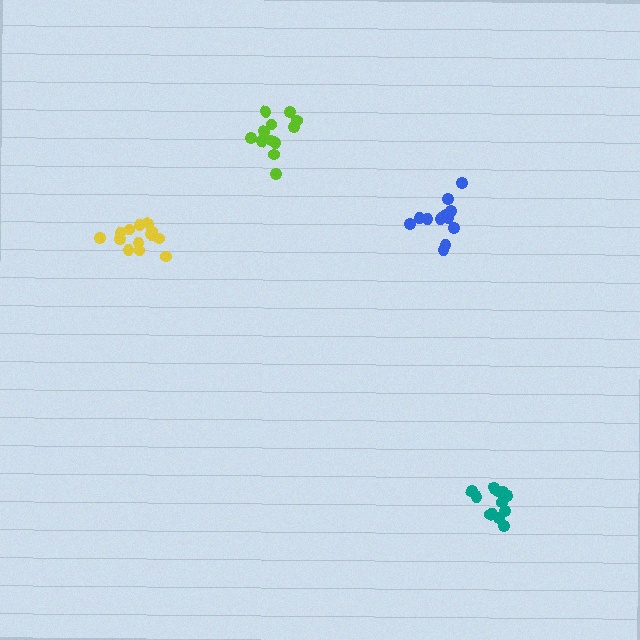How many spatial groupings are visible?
There are 4 spatial groupings.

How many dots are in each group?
Group 1: 13 dots, Group 2: 13 dots, Group 3: 13 dots, Group 4: 13 dots (52 total).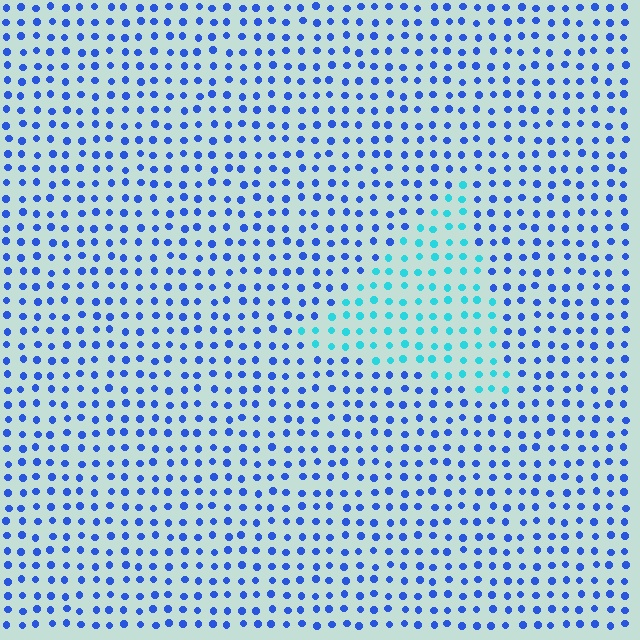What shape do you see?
I see a triangle.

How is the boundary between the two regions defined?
The boundary is defined purely by a slight shift in hue (about 43 degrees). Spacing, size, and orientation are identical on both sides.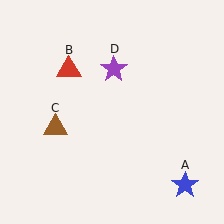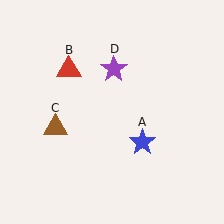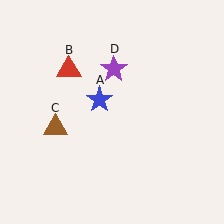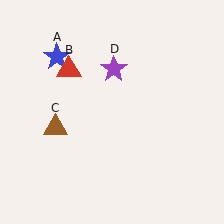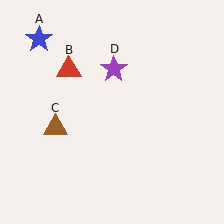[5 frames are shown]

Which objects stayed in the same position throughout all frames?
Red triangle (object B) and brown triangle (object C) and purple star (object D) remained stationary.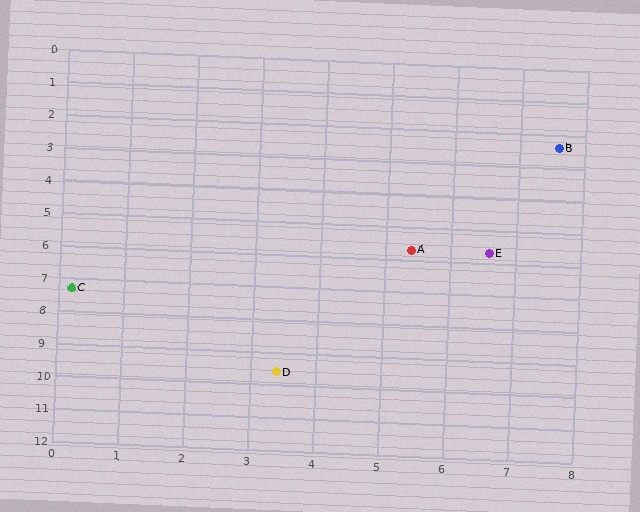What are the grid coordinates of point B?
Point B is at approximately (7.6, 2.4).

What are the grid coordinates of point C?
Point C is at approximately (0.2, 7.3).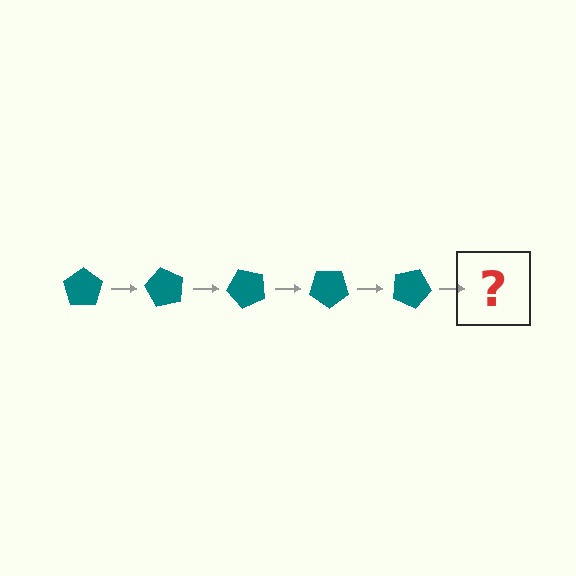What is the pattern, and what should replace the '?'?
The pattern is that the pentagon rotates 60 degrees each step. The '?' should be a teal pentagon rotated 300 degrees.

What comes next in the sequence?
The next element should be a teal pentagon rotated 300 degrees.